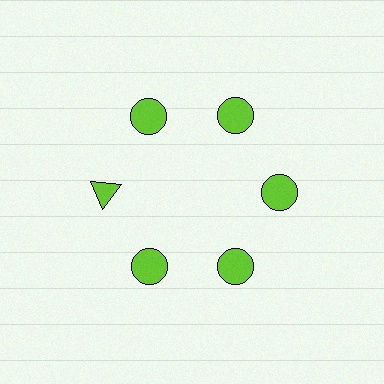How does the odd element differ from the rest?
It has a different shape: triangle instead of circle.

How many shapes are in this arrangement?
There are 6 shapes arranged in a ring pattern.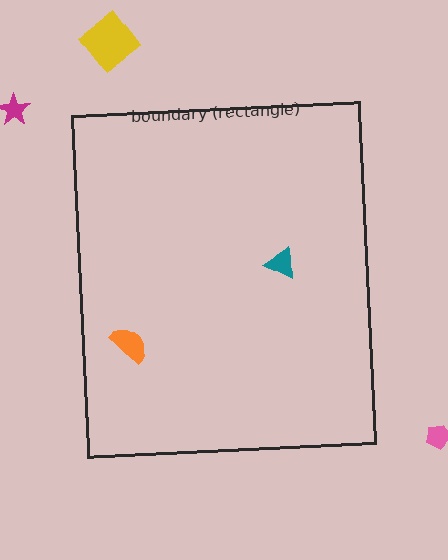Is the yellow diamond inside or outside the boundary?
Outside.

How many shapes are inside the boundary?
2 inside, 3 outside.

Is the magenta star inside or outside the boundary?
Outside.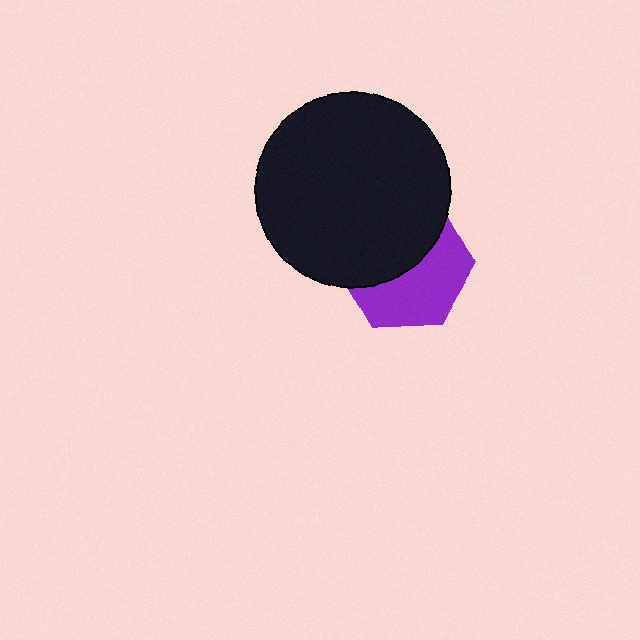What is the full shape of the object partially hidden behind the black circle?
The partially hidden object is a purple hexagon.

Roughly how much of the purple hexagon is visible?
About half of it is visible (roughly 50%).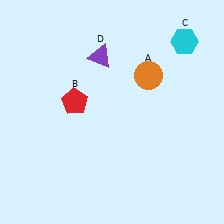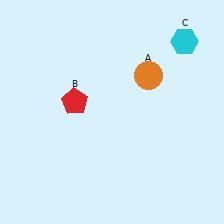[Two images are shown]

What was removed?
The purple triangle (D) was removed in Image 2.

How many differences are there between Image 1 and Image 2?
There is 1 difference between the two images.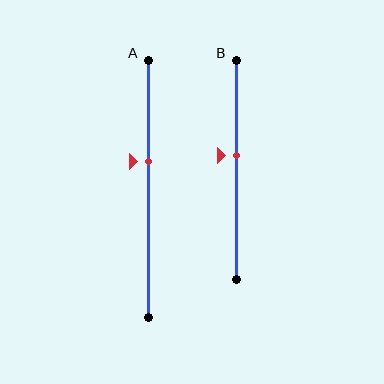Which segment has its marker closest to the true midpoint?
Segment B has its marker closest to the true midpoint.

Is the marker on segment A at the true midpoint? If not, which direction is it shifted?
No, the marker on segment A is shifted upward by about 10% of the segment length.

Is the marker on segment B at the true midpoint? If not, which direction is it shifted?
No, the marker on segment B is shifted upward by about 7% of the segment length.